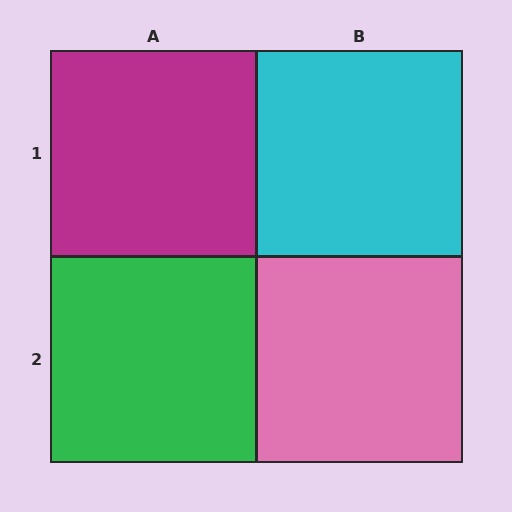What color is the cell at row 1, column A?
Magenta.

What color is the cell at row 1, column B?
Cyan.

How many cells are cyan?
1 cell is cyan.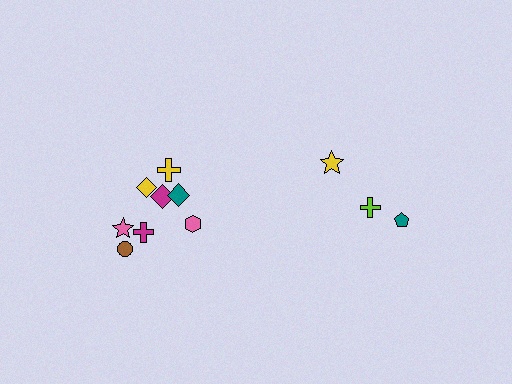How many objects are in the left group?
There are 8 objects.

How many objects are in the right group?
There are 3 objects.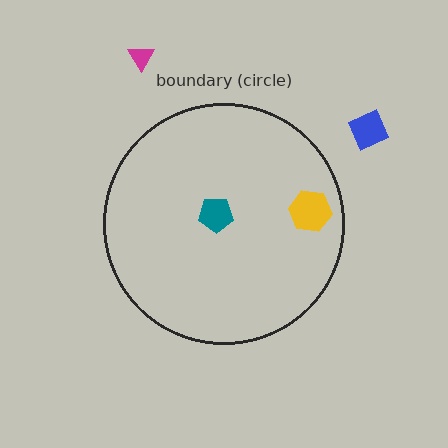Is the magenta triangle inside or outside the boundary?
Outside.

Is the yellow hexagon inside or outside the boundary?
Inside.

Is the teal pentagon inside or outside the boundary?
Inside.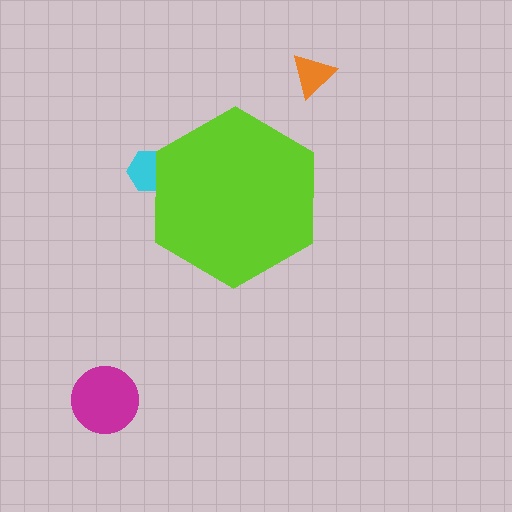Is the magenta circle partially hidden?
No, the magenta circle is fully visible.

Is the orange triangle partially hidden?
No, the orange triangle is fully visible.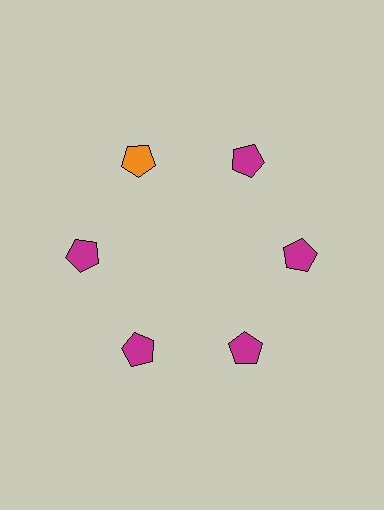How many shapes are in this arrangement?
There are 6 shapes arranged in a ring pattern.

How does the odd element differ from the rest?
It has a different color: orange instead of magenta.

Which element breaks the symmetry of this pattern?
The orange pentagon at roughly the 11 o'clock position breaks the symmetry. All other shapes are magenta pentagons.